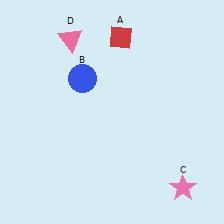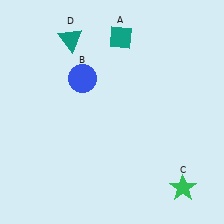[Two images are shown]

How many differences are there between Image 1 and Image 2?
There are 3 differences between the two images.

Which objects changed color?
A changed from red to teal. C changed from pink to green. D changed from pink to teal.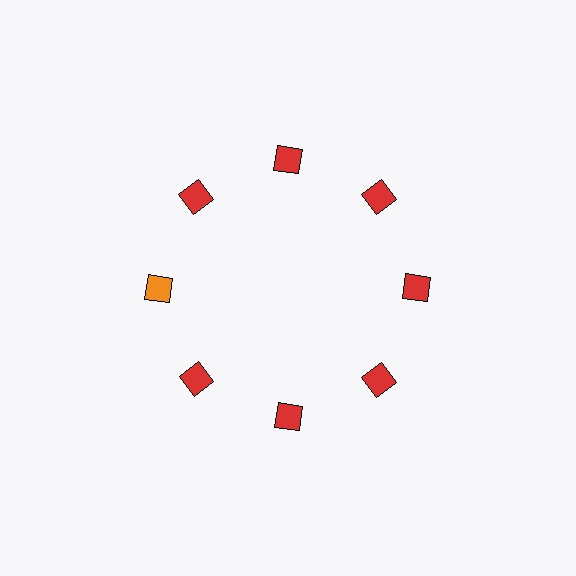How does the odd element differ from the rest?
It has a different color: orange instead of red.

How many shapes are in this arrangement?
There are 8 shapes arranged in a ring pattern.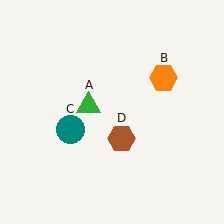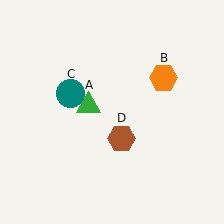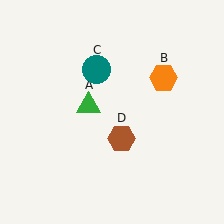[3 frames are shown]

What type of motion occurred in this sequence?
The teal circle (object C) rotated clockwise around the center of the scene.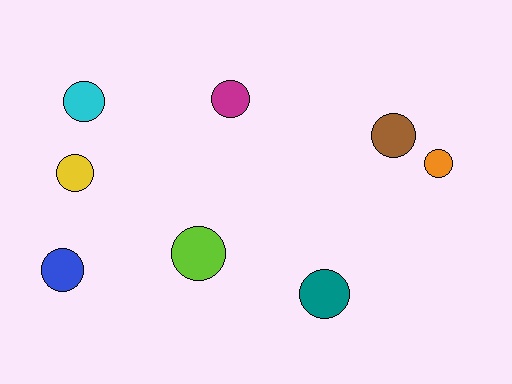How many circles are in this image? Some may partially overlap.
There are 8 circles.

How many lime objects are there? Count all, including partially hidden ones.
There is 1 lime object.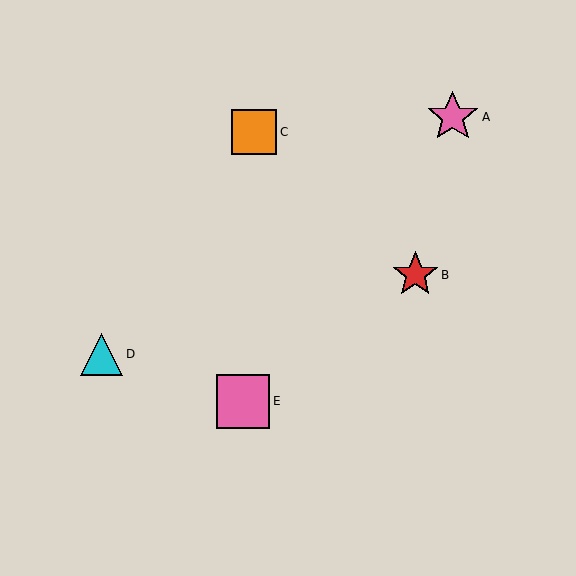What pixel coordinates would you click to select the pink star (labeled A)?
Click at (453, 117) to select the pink star A.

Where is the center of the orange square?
The center of the orange square is at (254, 132).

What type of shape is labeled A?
Shape A is a pink star.